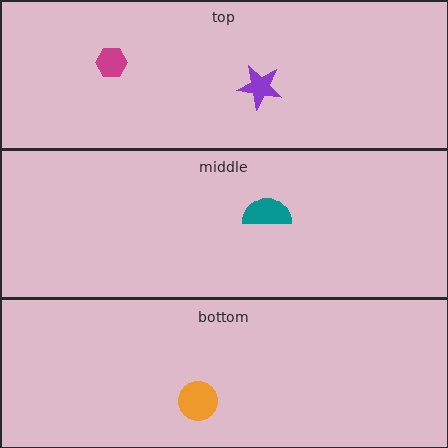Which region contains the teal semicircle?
The middle region.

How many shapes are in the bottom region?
1.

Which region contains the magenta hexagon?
The top region.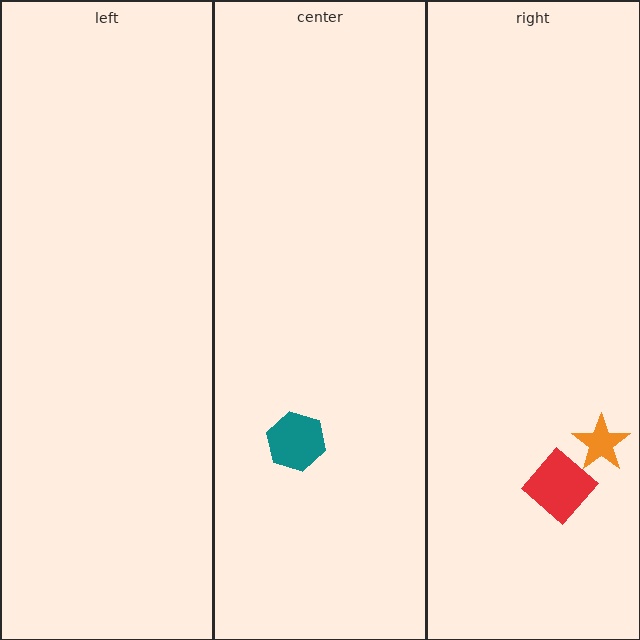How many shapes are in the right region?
2.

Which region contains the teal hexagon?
The center region.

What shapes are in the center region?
The teal hexagon.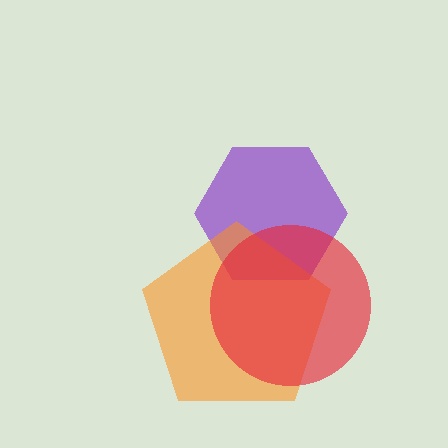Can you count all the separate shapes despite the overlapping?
Yes, there are 3 separate shapes.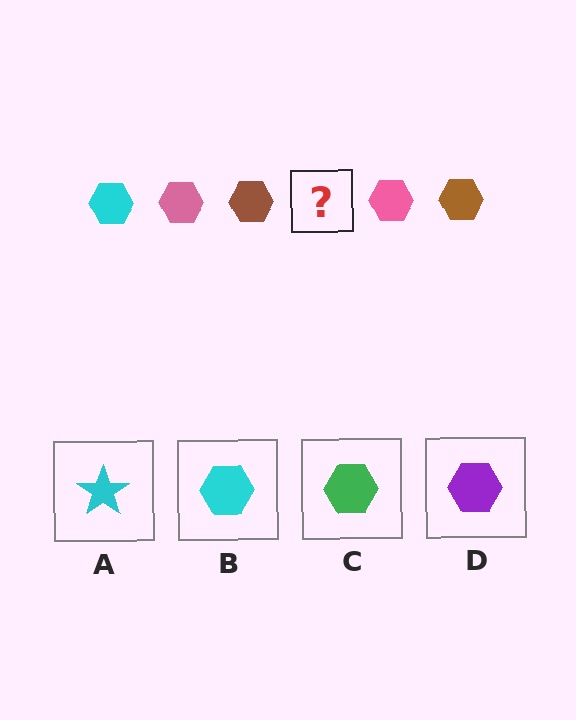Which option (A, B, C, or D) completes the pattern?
B.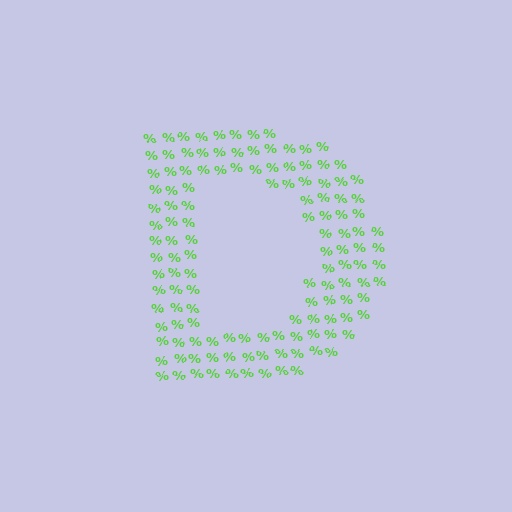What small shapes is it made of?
It is made of small percent signs.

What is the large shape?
The large shape is the letter D.